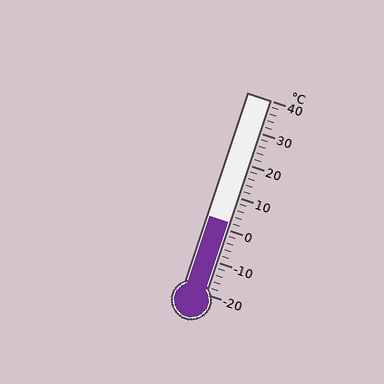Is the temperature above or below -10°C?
The temperature is above -10°C.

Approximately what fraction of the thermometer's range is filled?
The thermometer is filled to approximately 35% of its range.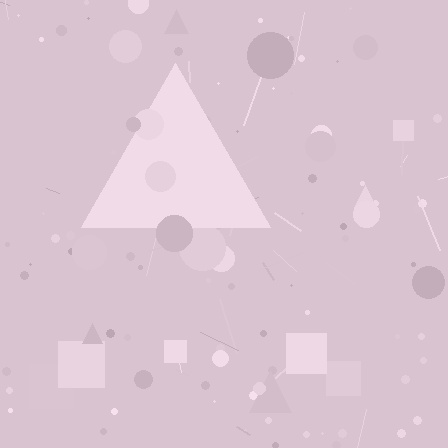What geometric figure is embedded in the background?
A triangle is embedded in the background.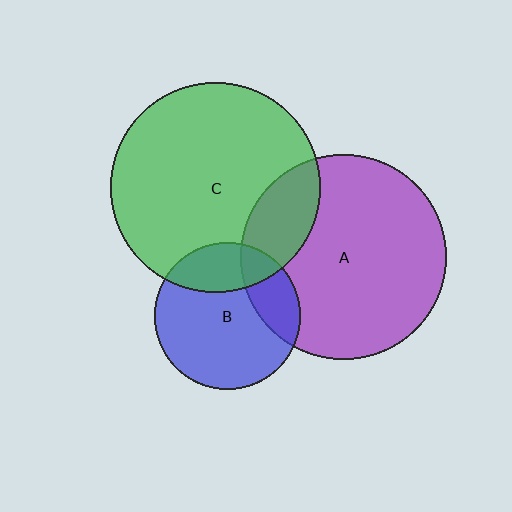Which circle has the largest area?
Circle C (green).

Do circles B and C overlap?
Yes.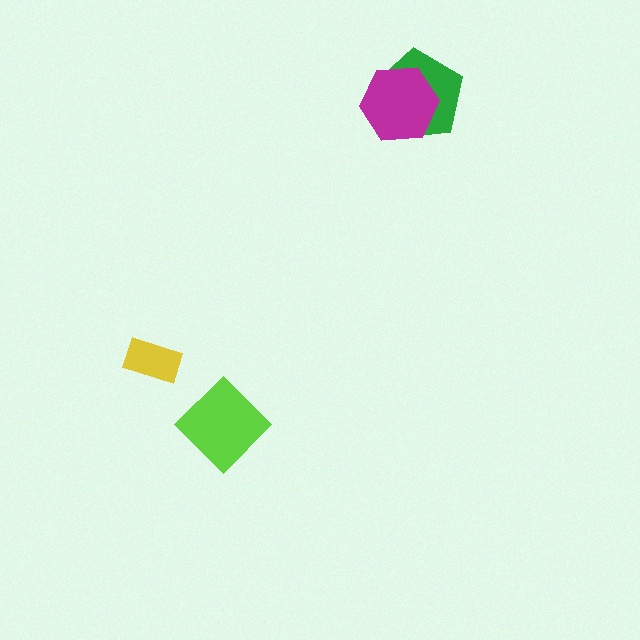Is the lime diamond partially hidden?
No, no other shape covers it.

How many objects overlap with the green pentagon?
1 object overlaps with the green pentagon.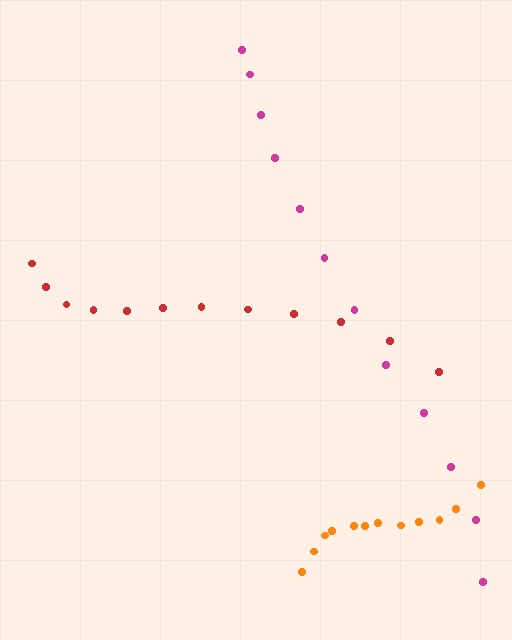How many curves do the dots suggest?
There are 3 distinct paths.